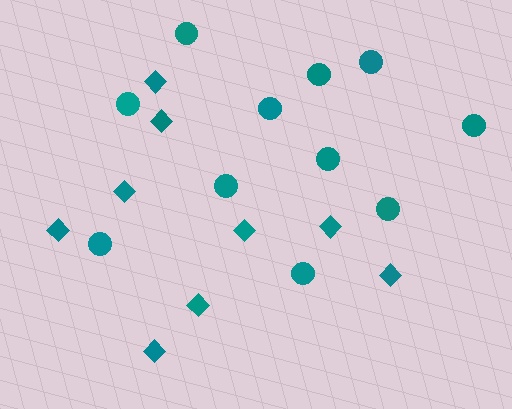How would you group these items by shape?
There are 2 groups: one group of circles (11) and one group of diamonds (9).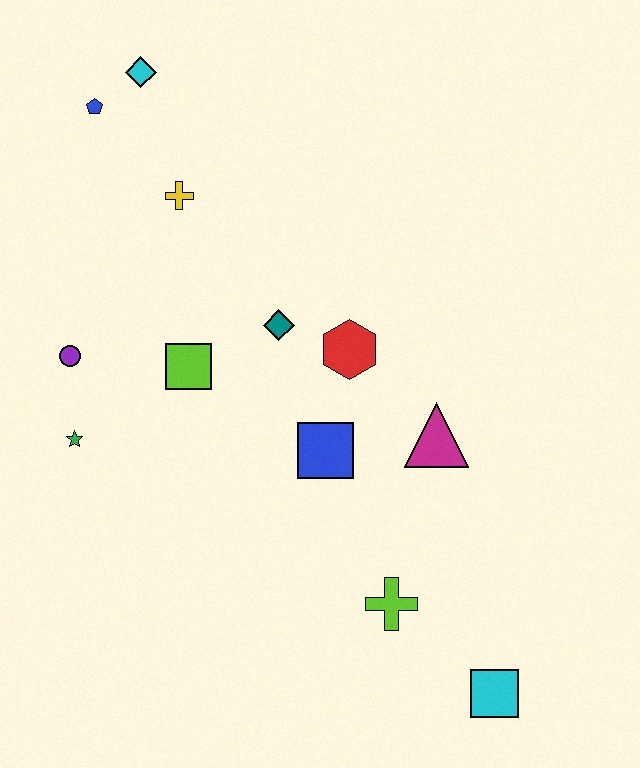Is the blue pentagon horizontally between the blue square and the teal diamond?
No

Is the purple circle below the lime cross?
No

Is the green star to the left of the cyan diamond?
Yes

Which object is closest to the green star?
The purple circle is closest to the green star.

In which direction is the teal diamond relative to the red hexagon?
The teal diamond is to the left of the red hexagon.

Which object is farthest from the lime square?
The cyan square is farthest from the lime square.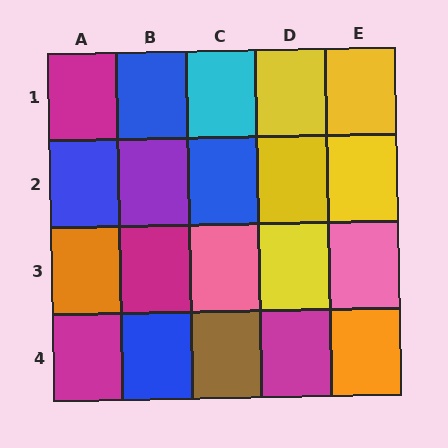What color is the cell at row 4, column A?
Magenta.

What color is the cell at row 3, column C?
Pink.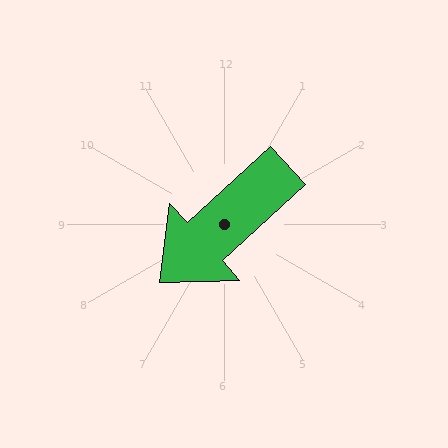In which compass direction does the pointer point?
Southwest.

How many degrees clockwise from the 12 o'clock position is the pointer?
Approximately 228 degrees.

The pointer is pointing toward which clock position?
Roughly 8 o'clock.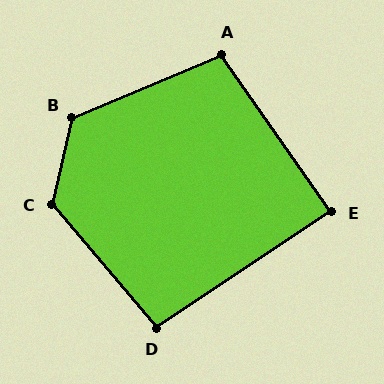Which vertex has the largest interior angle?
B, at approximately 126 degrees.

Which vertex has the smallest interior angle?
E, at approximately 89 degrees.